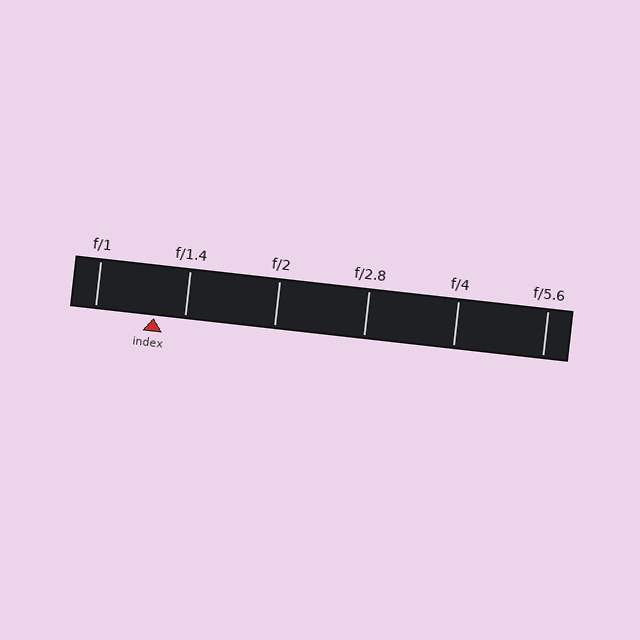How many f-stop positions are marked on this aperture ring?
There are 6 f-stop positions marked.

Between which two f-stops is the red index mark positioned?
The index mark is between f/1 and f/1.4.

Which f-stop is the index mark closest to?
The index mark is closest to f/1.4.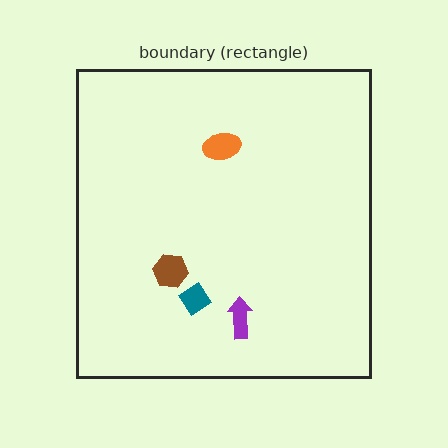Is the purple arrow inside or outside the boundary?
Inside.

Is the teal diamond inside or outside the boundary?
Inside.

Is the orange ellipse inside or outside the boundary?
Inside.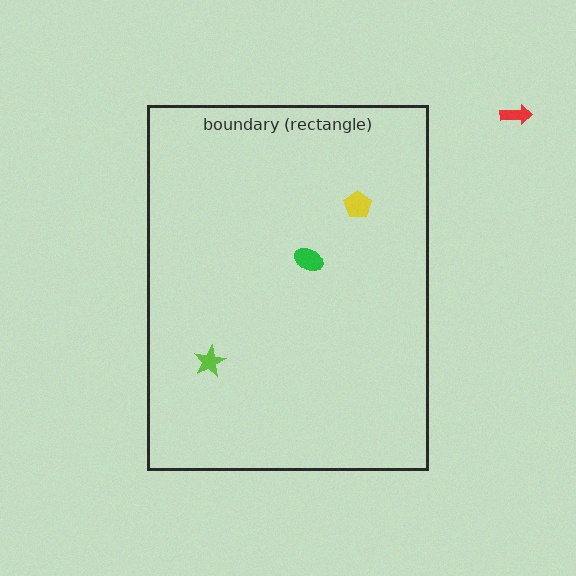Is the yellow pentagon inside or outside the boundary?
Inside.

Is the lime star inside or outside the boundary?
Inside.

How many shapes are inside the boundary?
3 inside, 1 outside.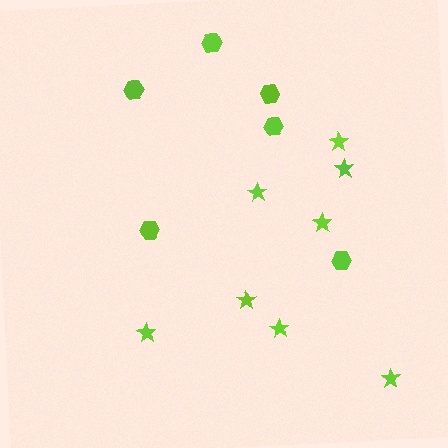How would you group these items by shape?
There are 2 groups: one group of hexagons (6) and one group of stars (8).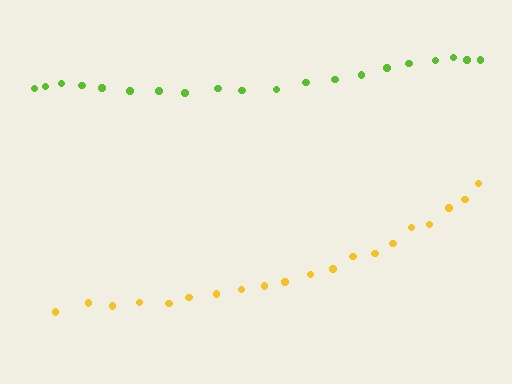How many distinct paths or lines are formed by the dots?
There are 2 distinct paths.